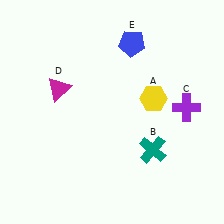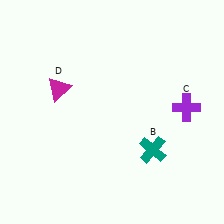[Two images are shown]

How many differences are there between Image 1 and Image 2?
There are 2 differences between the two images.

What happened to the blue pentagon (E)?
The blue pentagon (E) was removed in Image 2. It was in the top-right area of Image 1.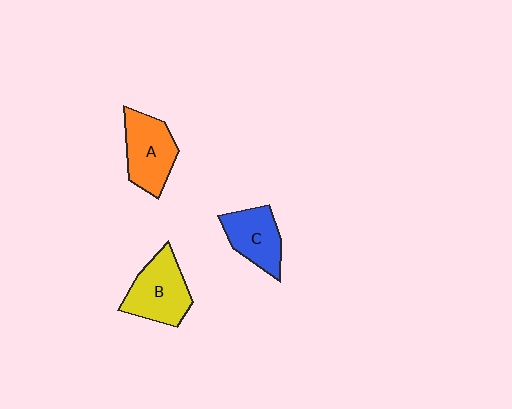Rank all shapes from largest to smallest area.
From largest to smallest: B (yellow), A (orange), C (blue).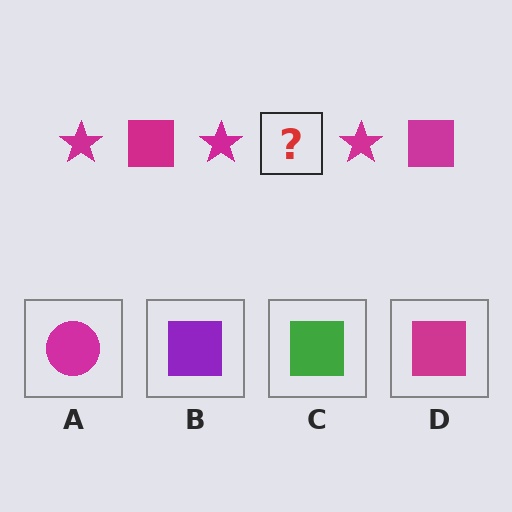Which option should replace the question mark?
Option D.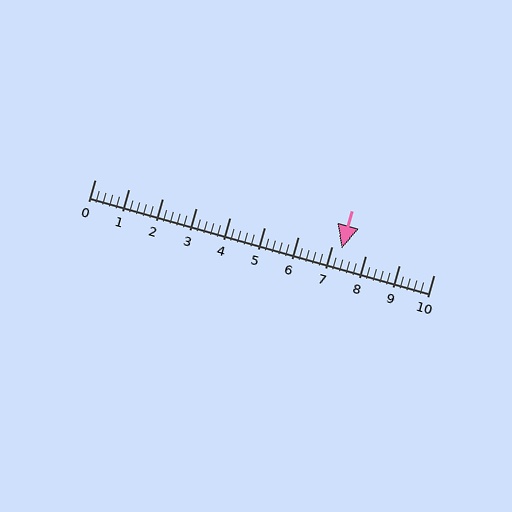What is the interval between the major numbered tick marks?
The major tick marks are spaced 1 units apart.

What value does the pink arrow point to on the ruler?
The pink arrow points to approximately 7.3.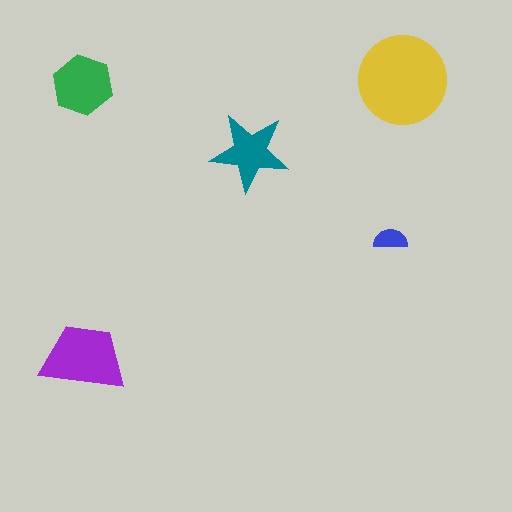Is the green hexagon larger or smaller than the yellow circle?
Smaller.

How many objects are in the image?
There are 5 objects in the image.